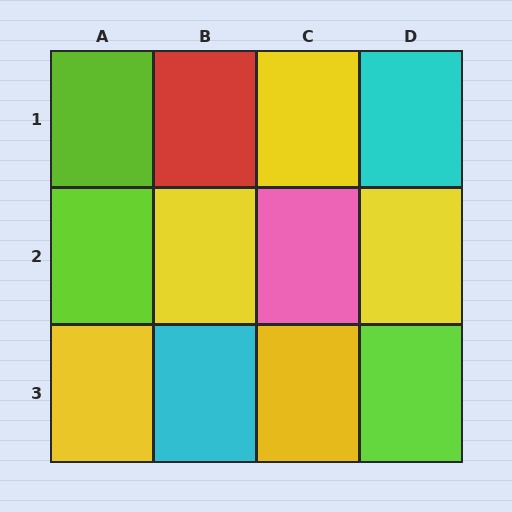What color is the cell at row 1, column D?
Cyan.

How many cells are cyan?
2 cells are cyan.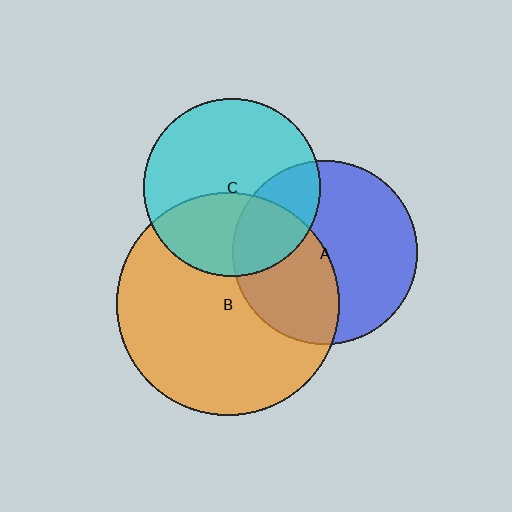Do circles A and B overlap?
Yes.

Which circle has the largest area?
Circle B (orange).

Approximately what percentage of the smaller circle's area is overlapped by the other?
Approximately 40%.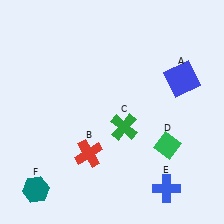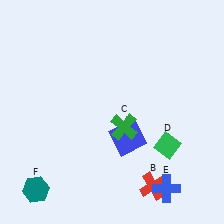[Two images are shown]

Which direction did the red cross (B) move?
The red cross (B) moved right.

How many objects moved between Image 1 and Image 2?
2 objects moved between the two images.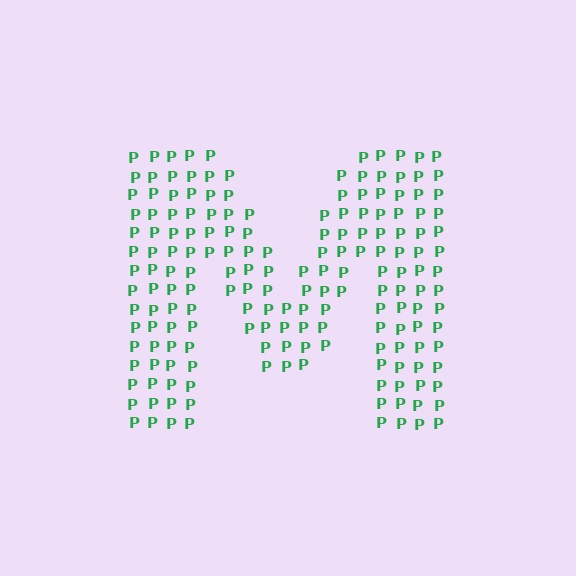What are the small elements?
The small elements are letter P's.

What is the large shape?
The large shape is the letter M.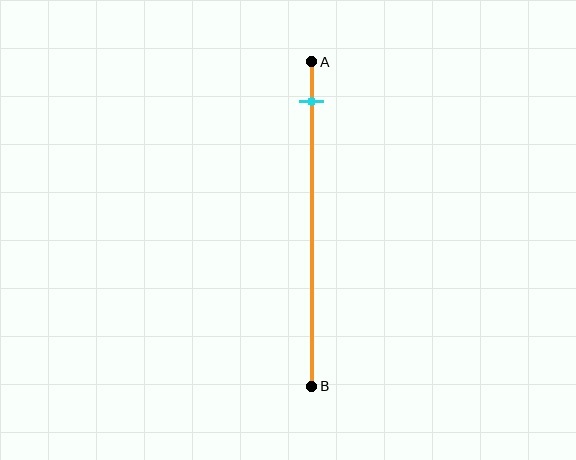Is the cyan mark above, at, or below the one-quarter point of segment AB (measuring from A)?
The cyan mark is above the one-quarter point of segment AB.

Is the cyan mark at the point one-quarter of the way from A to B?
No, the mark is at about 10% from A, not at the 25% one-quarter point.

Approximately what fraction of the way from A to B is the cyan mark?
The cyan mark is approximately 10% of the way from A to B.